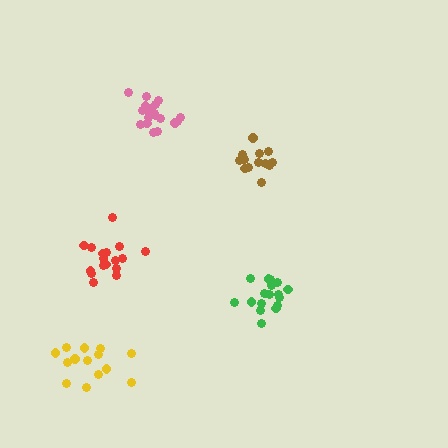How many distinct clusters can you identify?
There are 5 distinct clusters.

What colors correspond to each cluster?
The clusters are colored: pink, red, green, brown, yellow.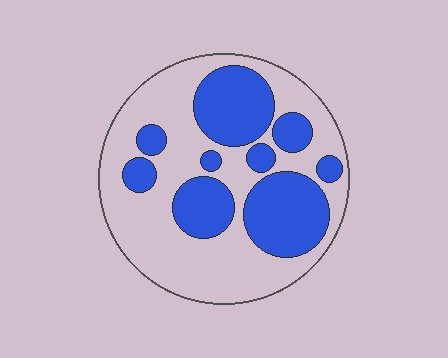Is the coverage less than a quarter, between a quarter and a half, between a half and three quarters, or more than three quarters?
Between a quarter and a half.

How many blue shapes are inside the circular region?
9.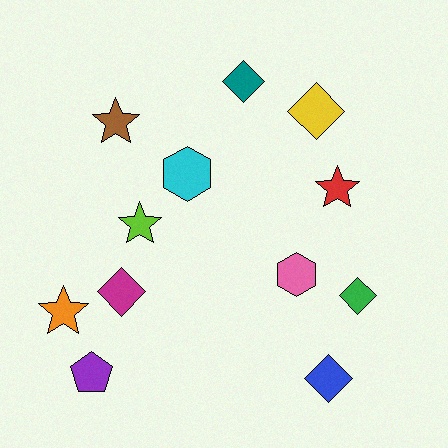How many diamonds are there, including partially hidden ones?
There are 5 diamonds.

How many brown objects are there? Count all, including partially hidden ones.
There is 1 brown object.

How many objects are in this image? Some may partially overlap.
There are 12 objects.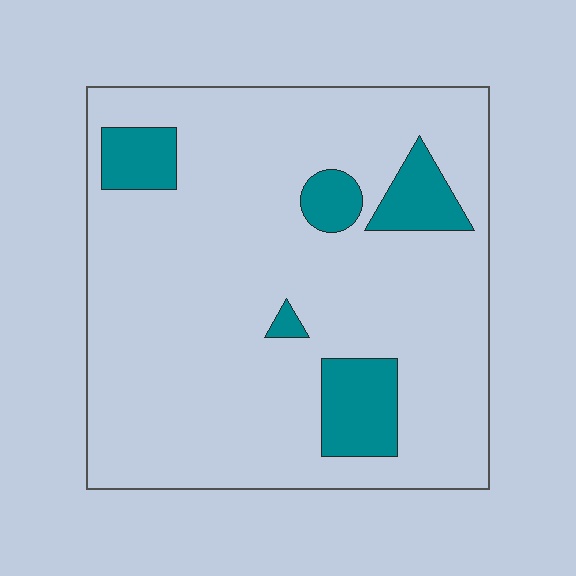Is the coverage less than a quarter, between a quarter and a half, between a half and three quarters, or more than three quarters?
Less than a quarter.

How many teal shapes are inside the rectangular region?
5.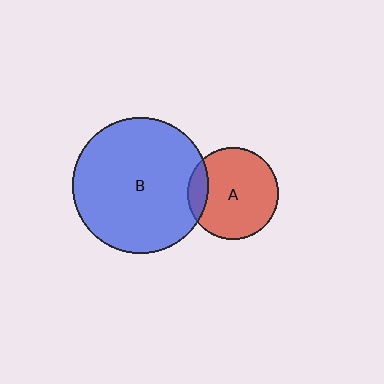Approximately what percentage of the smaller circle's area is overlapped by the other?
Approximately 15%.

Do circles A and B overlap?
Yes.